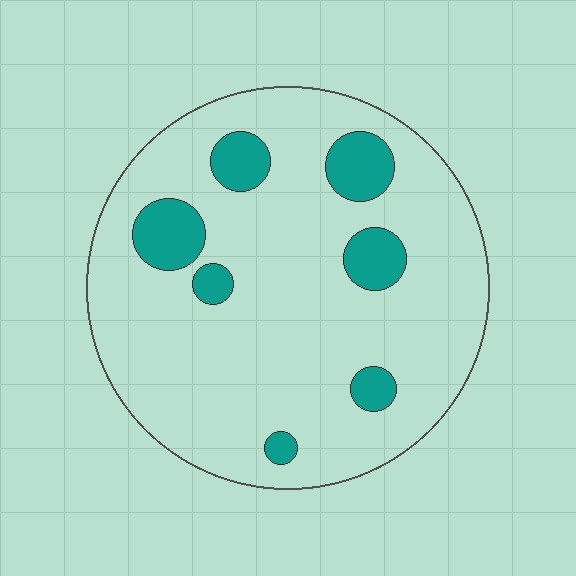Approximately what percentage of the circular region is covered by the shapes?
Approximately 15%.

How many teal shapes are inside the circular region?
7.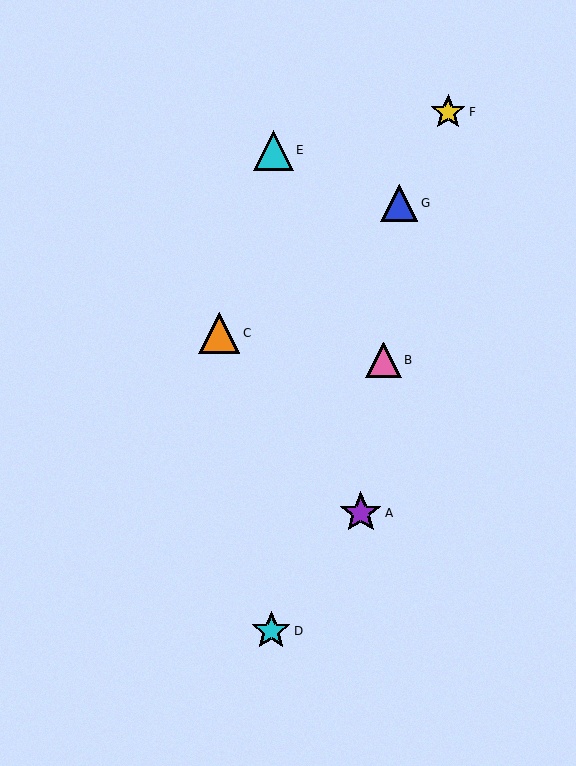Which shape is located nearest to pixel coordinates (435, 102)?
The yellow star (labeled F) at (448, 112) is nearest to that location.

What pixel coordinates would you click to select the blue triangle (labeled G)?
Click at (399, 203) to select the blue triangle G.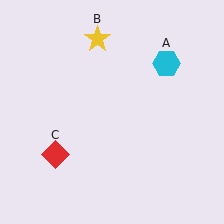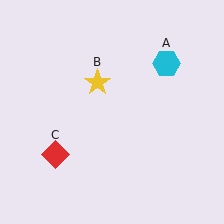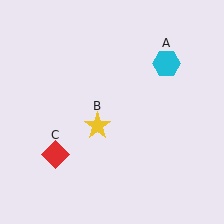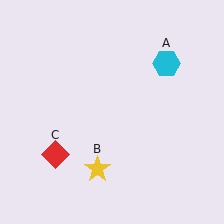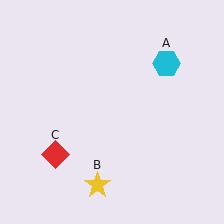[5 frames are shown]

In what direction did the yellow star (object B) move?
The yellow star (object B) moved down.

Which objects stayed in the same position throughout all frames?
Cyan hexagon (object A) and red diamond (object C) remained stationary.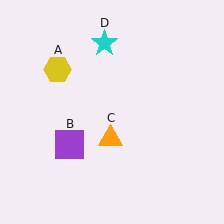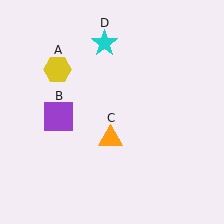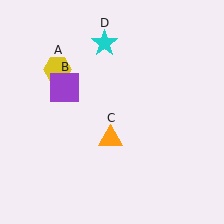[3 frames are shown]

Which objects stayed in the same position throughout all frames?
Yellow hexagon (object A) and orange triangle (object C) and cyan star (object D) remained stationary.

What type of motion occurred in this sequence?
The purple square (object B) rotated clockwise around the center of the scene.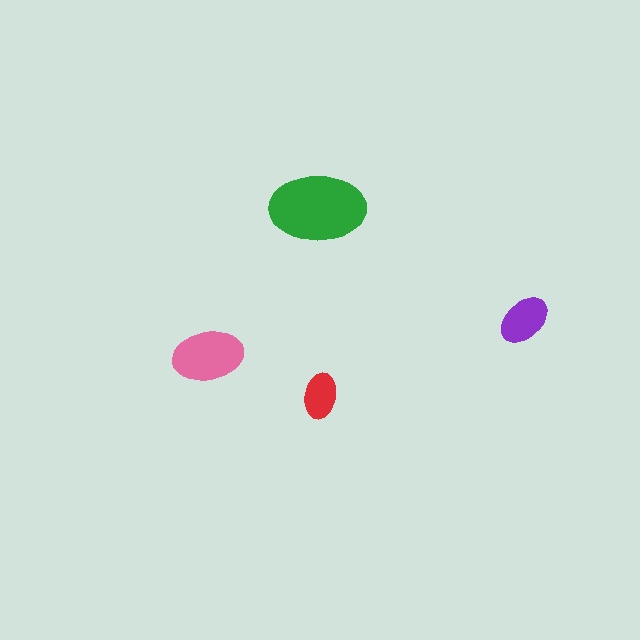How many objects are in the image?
There are 4 objects in the image.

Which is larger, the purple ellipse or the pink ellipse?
The pink one.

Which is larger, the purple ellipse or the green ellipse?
The green one.